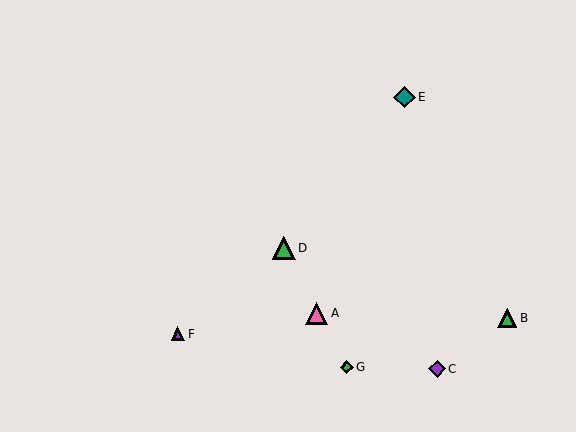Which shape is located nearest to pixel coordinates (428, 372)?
The purple diamond (labeled C) at (437, 369) is nearest to that location.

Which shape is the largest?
The green triangle (labeled D) is the largest.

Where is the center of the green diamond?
The center of the green diamond is at (347, 367).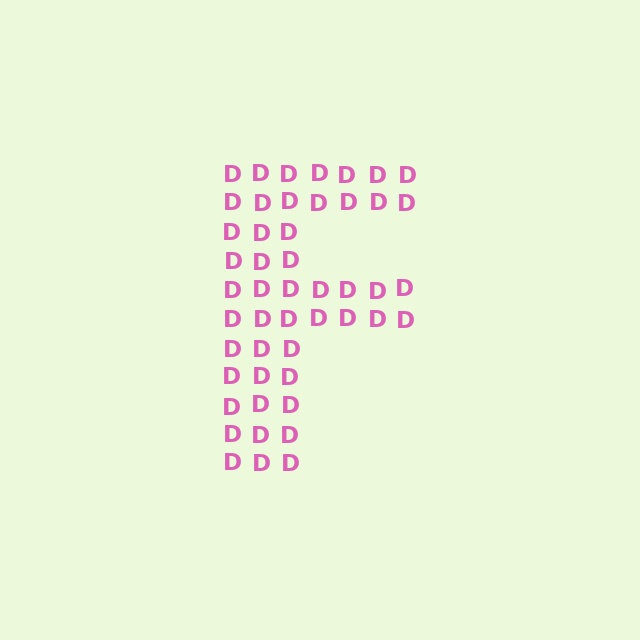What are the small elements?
The small elements are letter D's.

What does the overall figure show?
The overall figure shows the letter F.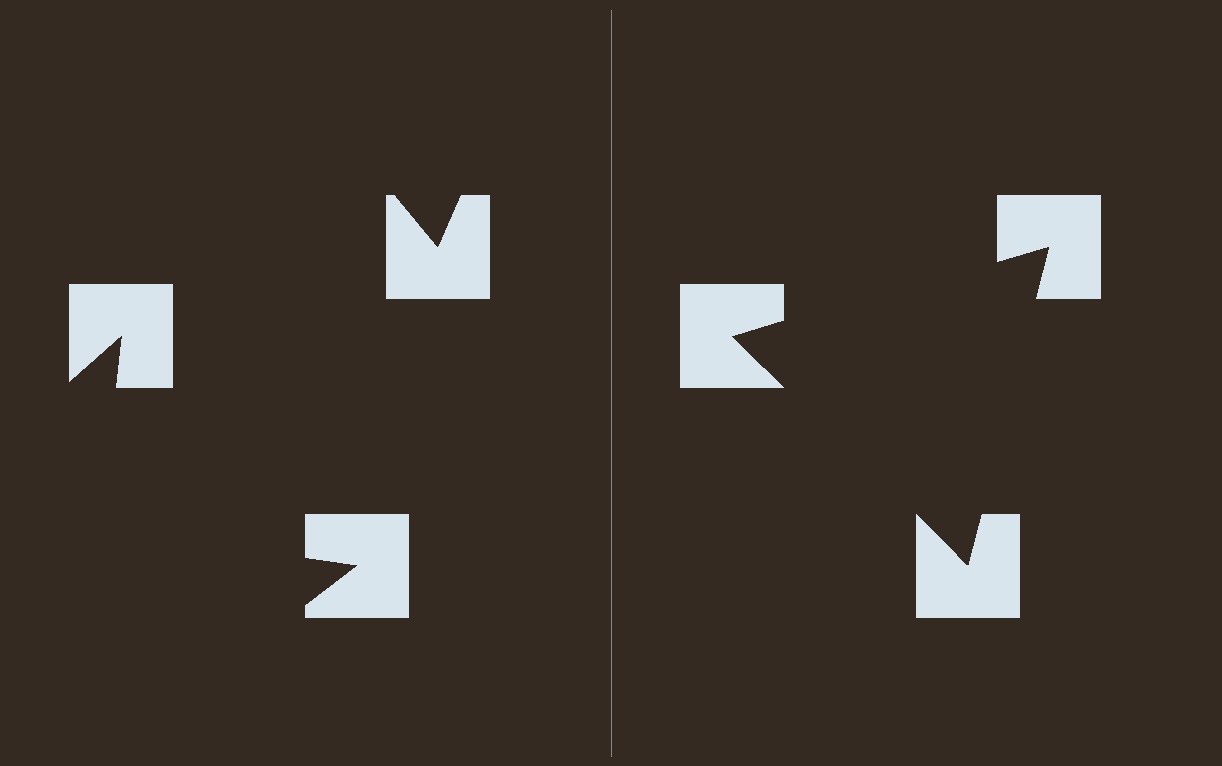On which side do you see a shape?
An illusory triangle appears on the right side. On the left side the wedge cuts are rotated, so no coherent shape forms.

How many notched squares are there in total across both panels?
6 — 3 on each side.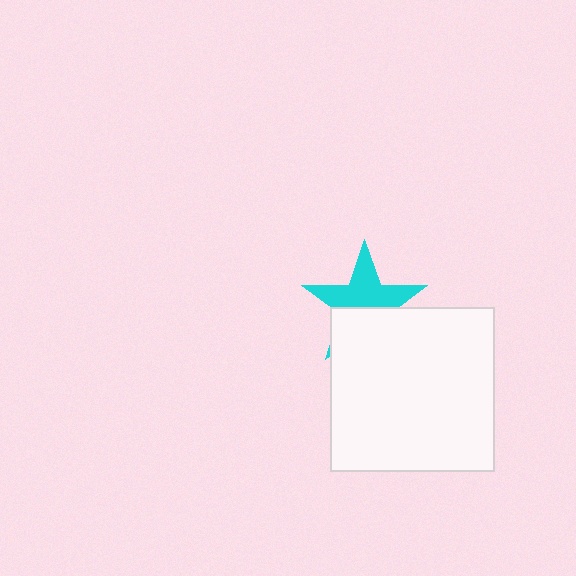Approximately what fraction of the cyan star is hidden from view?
Roughly 44% of the cyan star is hidden behind the white square.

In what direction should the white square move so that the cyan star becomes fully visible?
The white square should move down. That is the shortest direction to clear the overlap and leave the cyan star fully visible.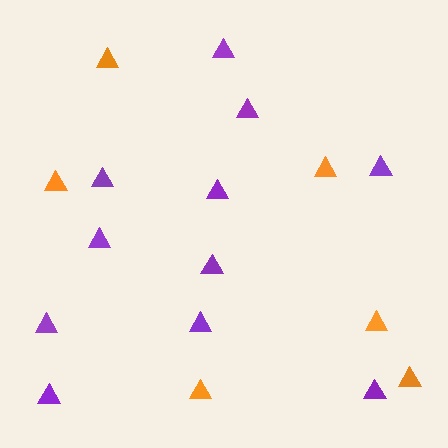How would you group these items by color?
There are 2 groups: one group of purple triangles (11) and one group of orange triangles (6).